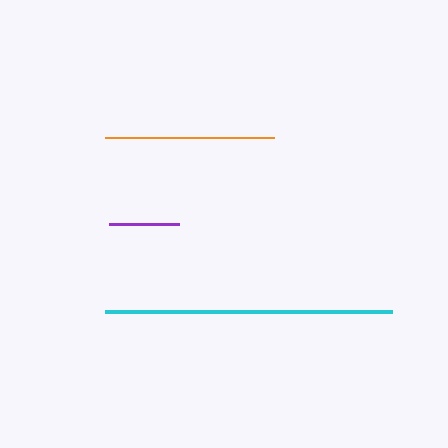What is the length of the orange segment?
The orange segment is approximately 170 pixels long.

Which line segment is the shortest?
The purple line is the shortest at approximately 70 pixels.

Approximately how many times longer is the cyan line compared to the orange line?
The cyan line is approximately 1.7 times the length of the orange line.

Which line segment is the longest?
The cyan line is the longest at approximately 286 pixels.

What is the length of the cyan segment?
The cyan segment is approximately 286 pixels long.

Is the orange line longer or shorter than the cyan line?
The cyan line is longer than the orange line.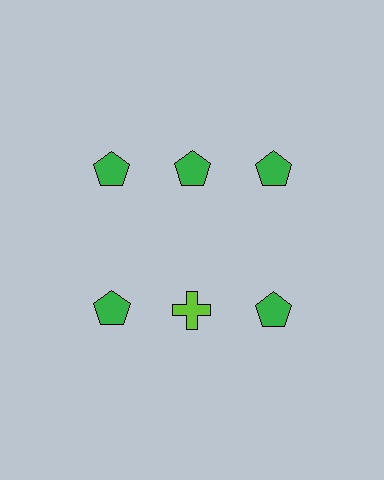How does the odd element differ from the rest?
It differs in both color (lime instead of green) and shape (cross instead of pentagon).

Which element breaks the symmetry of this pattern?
The lime cross in the second row, second from left column breaks the symmetry. All other shapes are green pentagons.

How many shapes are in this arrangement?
There are 6 shapes arranged in a grid pattern.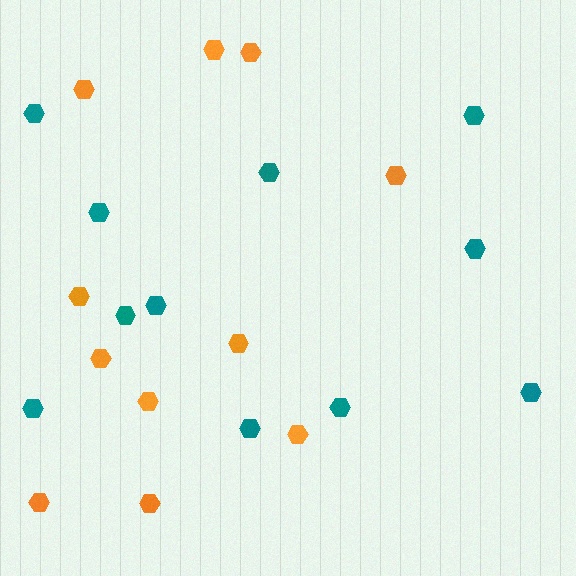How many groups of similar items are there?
There are 2 groups: one group of orange hexagons (11) and one group of teal hexagons (11).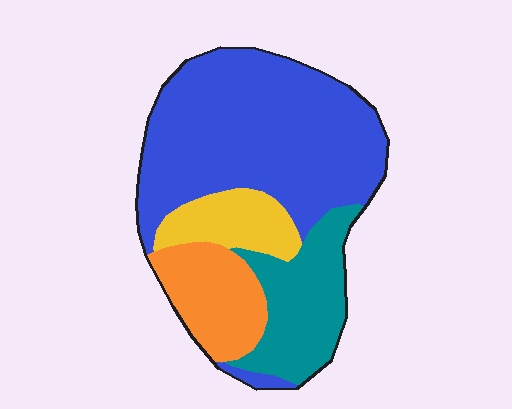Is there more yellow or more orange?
Orange.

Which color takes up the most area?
Blue, at roughly 55%.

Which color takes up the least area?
Yellow, at roughly 10%.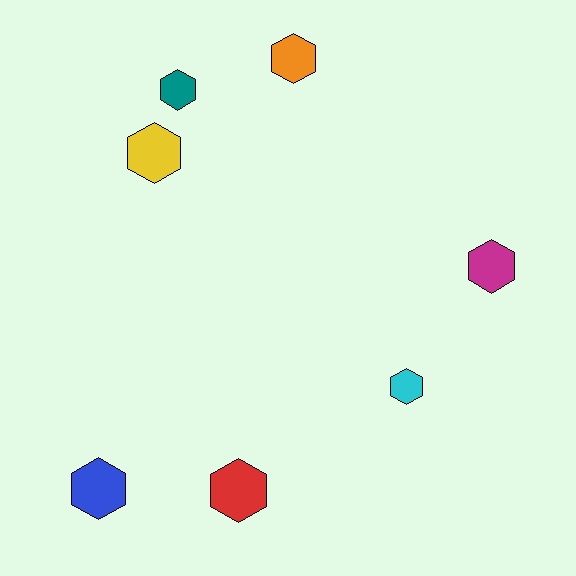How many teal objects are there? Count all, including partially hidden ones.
There is 1 teal object.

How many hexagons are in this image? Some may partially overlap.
There are 7 hexagons.